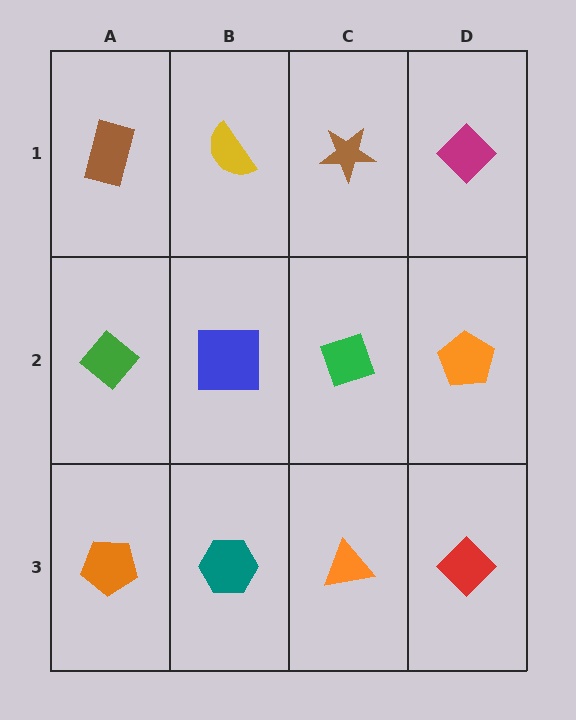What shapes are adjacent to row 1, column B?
A blue square (row 2, column B), a brown rectangle (row 1, column A), a brown star (row 1, column C).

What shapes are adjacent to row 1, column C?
A green diamond (row 2, column C), a yellow semicircle (row 1, column B), a magenta diamond (row 1, column D).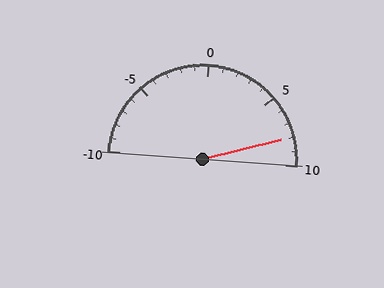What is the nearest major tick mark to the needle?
The nearest major tick mark is 10.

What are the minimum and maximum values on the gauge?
The gauge ranges from -10 to 10.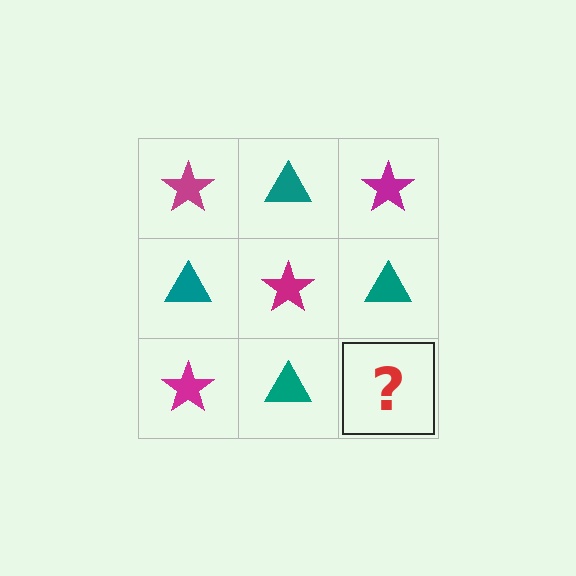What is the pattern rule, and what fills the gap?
The rule is that it alternates magenta star and teal triangle in a checkerboard pattern. The gap should be filled with a magenta star.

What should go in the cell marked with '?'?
The missing cell should contain a magenta star.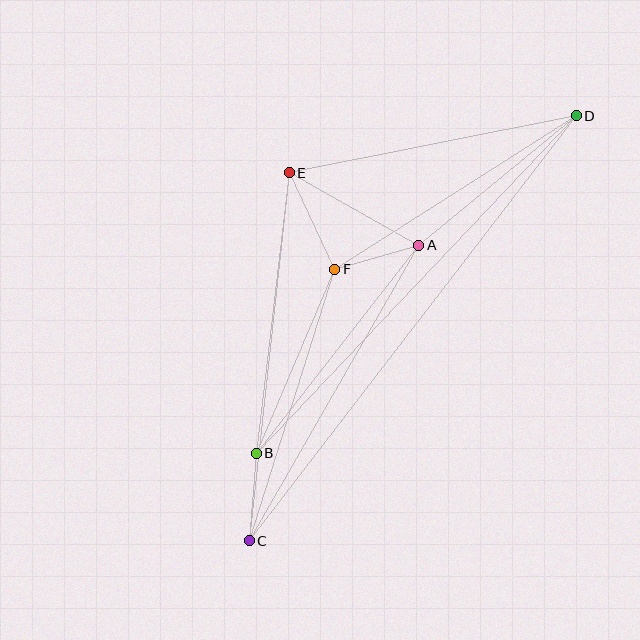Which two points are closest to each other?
Points B and C are closest to each other.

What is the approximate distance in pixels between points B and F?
The distance between B and F is approximately 200 pixels.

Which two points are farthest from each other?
Points C and D are farthest from each other.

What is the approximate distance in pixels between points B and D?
The distance between B and D is approximately 465 pixels.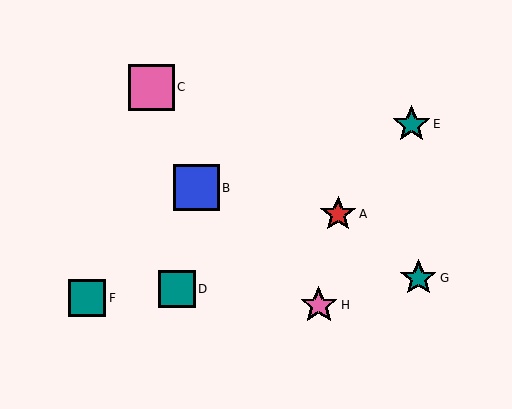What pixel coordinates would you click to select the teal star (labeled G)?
Click at (418, 278) to select the teal star G.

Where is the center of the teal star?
The center of the teal star is at (411, 124).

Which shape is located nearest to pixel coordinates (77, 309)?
The teal square (labeled F) at (87, 298) is nearest to that location.